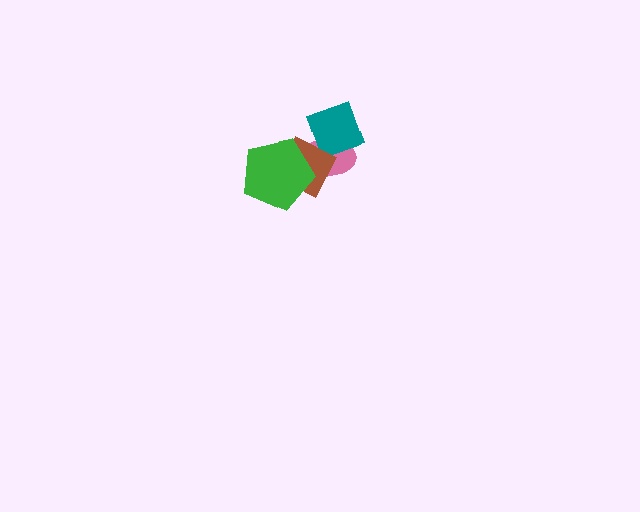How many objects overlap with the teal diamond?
2 objects overlap with the teal diamond.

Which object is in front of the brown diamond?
The green pentagon is in front of the brown diamond.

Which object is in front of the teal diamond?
The brown diamond is in front of the teal diamond.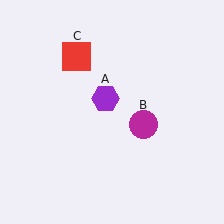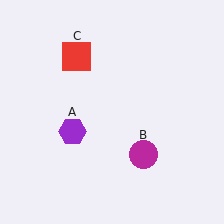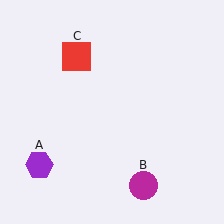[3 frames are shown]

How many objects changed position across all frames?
2 objects changed position: purple hexagon (object A), magenta circle (object B).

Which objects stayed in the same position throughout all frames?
Red square (object C) remained stationary.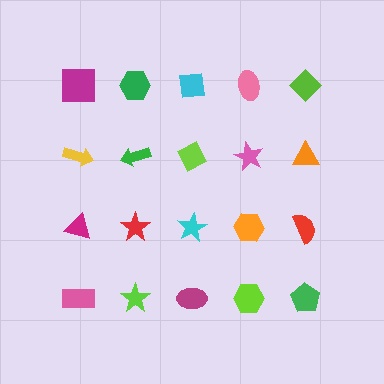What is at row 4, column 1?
A pink rectangle.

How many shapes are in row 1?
5 shapes.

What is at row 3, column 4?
An orange hexagon.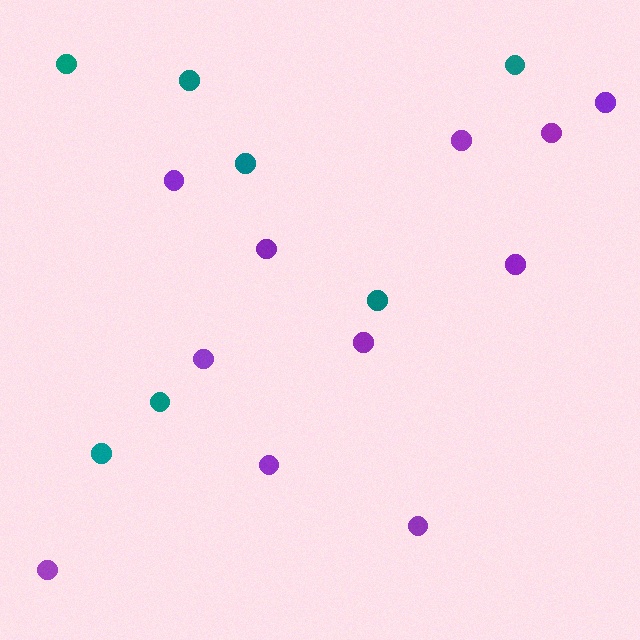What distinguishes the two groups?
There are 2 groups: one group of purple circles (11) and one group of teal circles (7).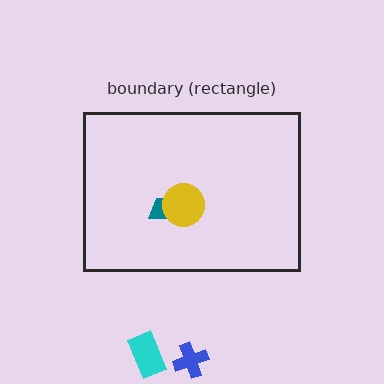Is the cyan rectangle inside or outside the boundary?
Outside.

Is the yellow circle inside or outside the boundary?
Inside.